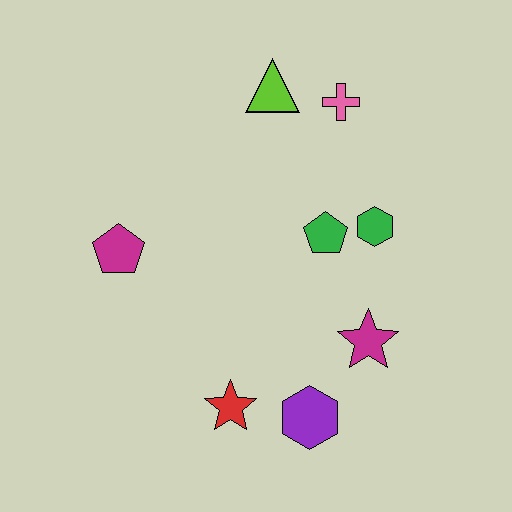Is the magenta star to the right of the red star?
Yes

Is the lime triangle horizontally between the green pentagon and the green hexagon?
No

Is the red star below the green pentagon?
Yes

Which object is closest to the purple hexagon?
The red star is closest to the purple hexagon.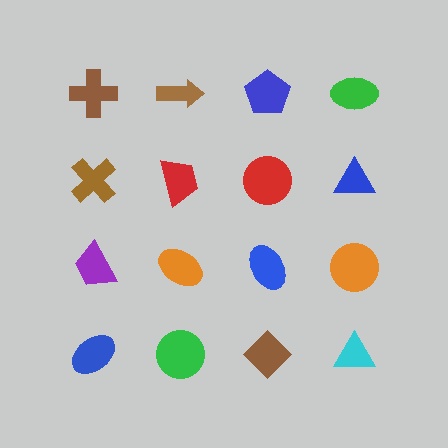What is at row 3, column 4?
An orange circle.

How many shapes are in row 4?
4 shapes.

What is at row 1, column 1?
A brown cross.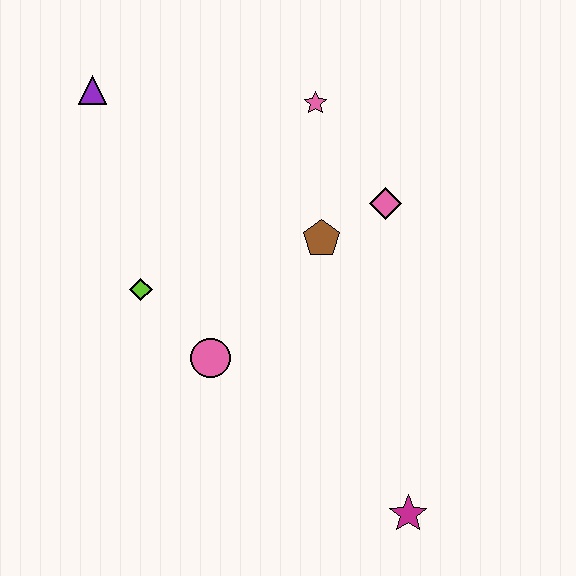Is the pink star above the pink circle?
Yes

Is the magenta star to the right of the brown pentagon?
Yes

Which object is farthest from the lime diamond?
The magenta star is farthest from the lime diamond.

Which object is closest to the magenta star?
The pink circle is closest to the magenta star.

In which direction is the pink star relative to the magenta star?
The pink star is above the magenta star.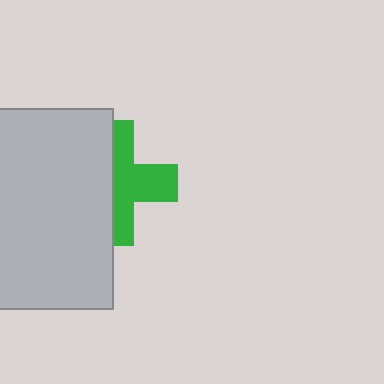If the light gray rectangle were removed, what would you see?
You would see the complete green cross.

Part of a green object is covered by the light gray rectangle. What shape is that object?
It is a cross.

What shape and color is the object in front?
The object in front is a light gray rectangle.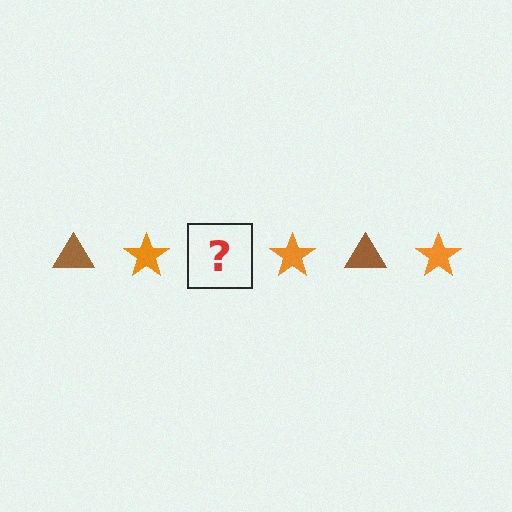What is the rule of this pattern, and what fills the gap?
The rule is that the pattern alternates between brown triangle and orange star. The gap should be filled with a brown triangle.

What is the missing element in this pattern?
The missing element is a brown triangle.